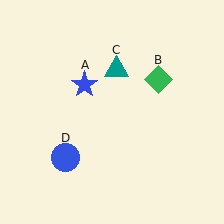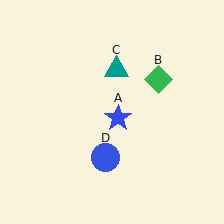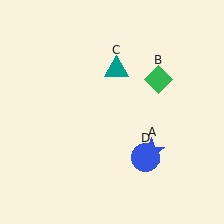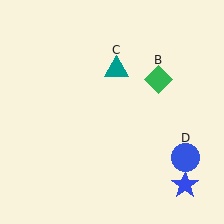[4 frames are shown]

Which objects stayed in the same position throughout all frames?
Green diamond (object B) and teal triangle (object C) remained stationary.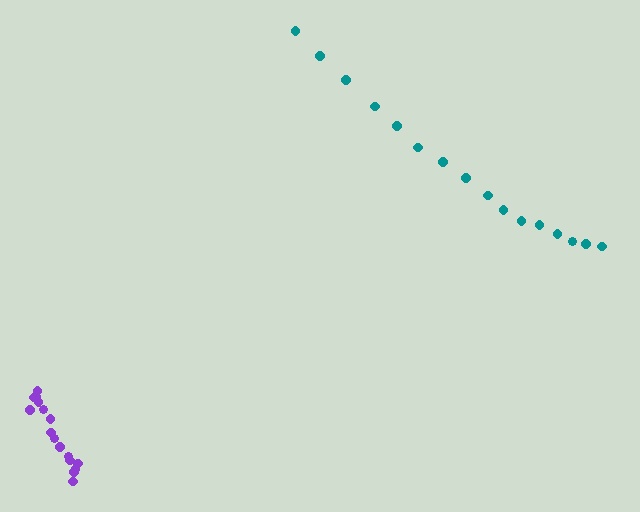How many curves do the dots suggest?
There are 2 distinct paths.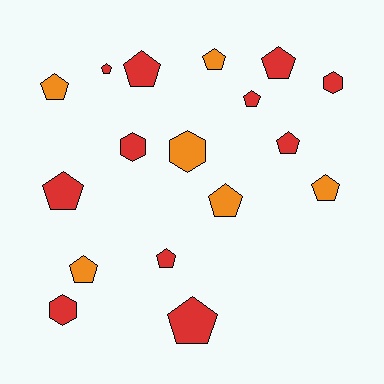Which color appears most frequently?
Red, with 11 objects.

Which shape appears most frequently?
Pentagon, with 13 objects.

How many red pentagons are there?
There are 8 red pentagons.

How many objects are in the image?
There are 17 objects.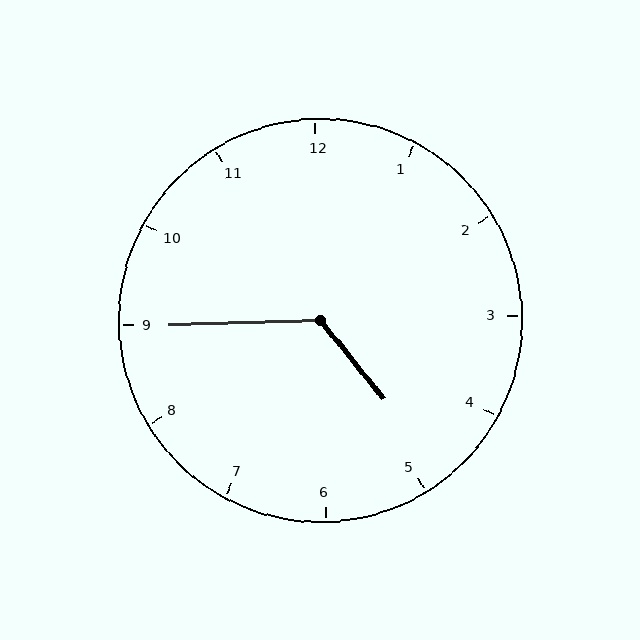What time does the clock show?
4:45.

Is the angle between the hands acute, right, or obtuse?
It is obtuse.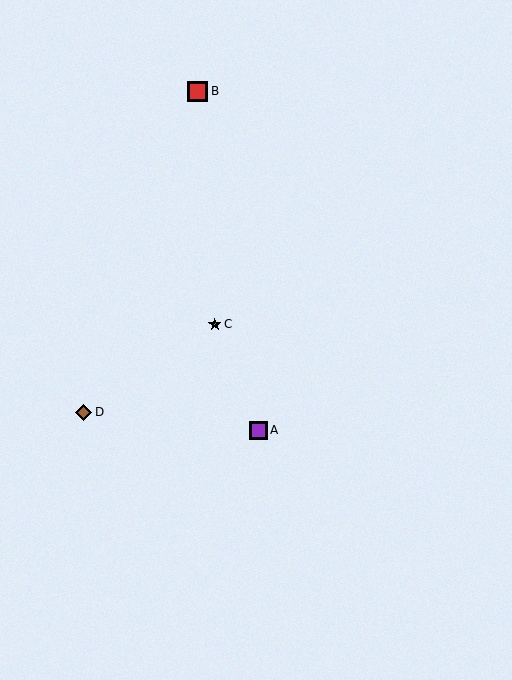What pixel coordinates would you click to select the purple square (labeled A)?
Click at (259, 430) to select the purple square A.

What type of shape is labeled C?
Shape C is a green star.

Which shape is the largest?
The red square (labeled B) is the largest.